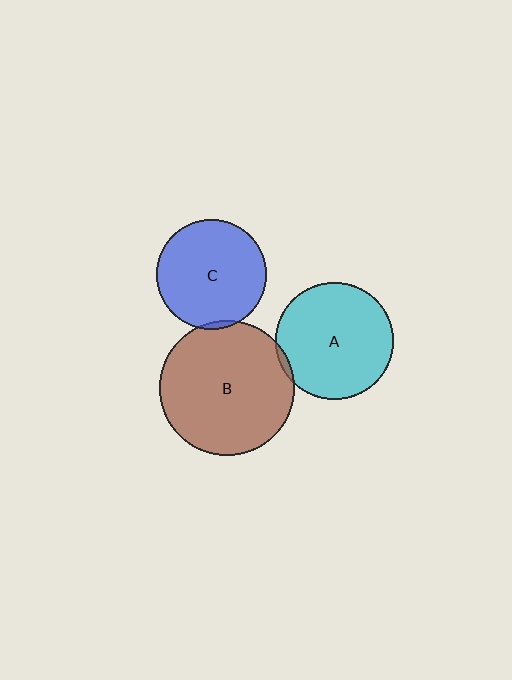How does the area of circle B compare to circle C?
Approximately 1.5 times.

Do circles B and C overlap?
Yes.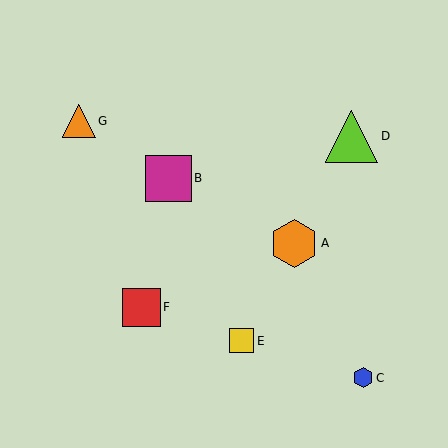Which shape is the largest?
The lime triangle (labeled D) is the largest.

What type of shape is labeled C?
Shape C is a blue hexagon.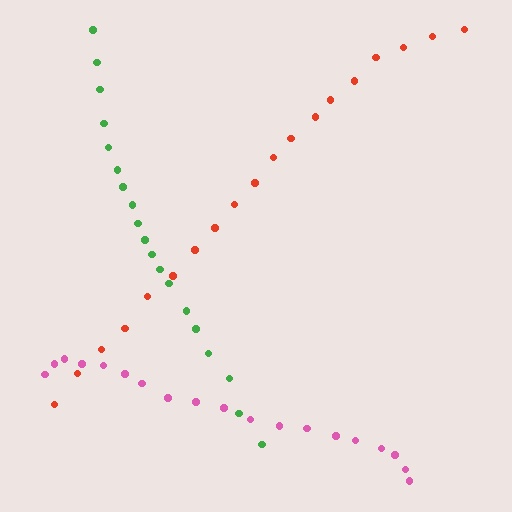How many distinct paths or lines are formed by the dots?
There are 3 distinct paths.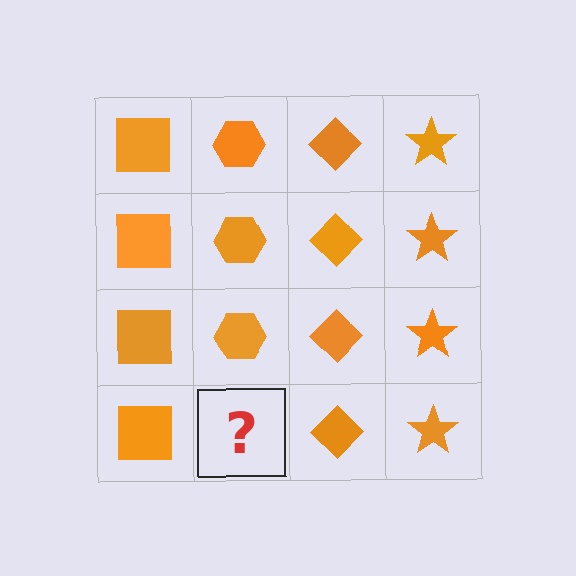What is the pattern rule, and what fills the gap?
The rule is that each column has a consistent shape. The gap should be filled with an orange hexagon.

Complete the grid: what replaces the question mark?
The question mark should be replaced with an orange hexagon.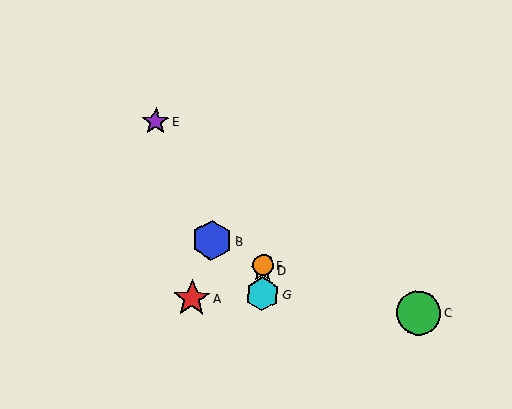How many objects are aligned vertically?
3 objects (D, F, G) are aligned vertically.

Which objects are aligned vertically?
Objects D, F, G are aligned vertically.